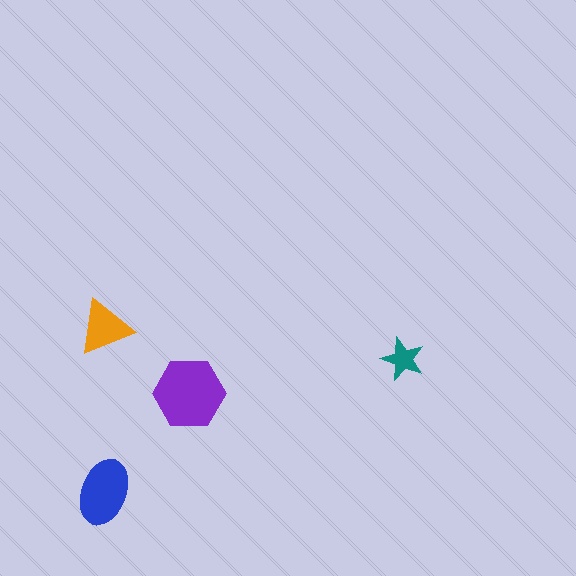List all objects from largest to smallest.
The purple hexagon, the blue ellipse, the orange triangle, the teal star.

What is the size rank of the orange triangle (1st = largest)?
3rd.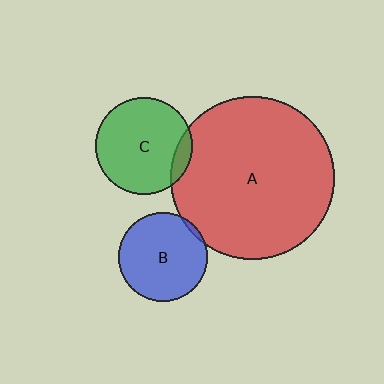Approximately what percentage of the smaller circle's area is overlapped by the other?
Approximately 10%.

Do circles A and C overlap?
Yes.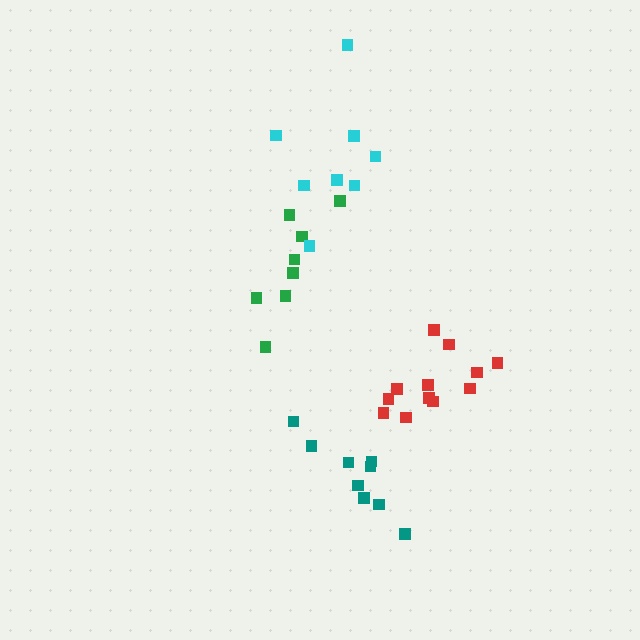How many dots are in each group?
Group 1: 9 dots, Group 2: 12 dots, Group 3: 8 dots, Group 4: 8 dots (37 total).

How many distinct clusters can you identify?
There are 4 distinct clusters.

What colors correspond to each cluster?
The clusters are colored: teal, red, green, cyan.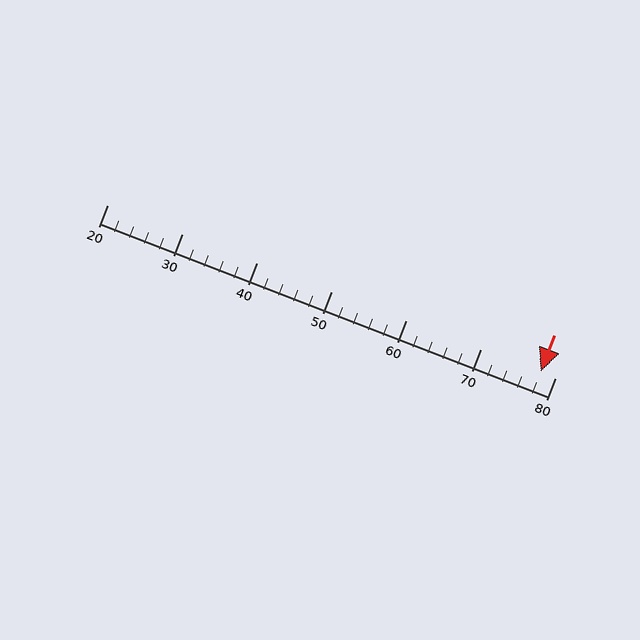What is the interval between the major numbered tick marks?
The major tick marks are spaced 10 units apart.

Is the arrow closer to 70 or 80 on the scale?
The arrow is closer to 80.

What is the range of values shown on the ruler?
The ruler shows values from 20 to 80.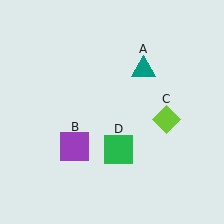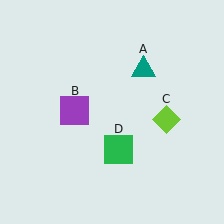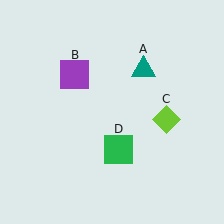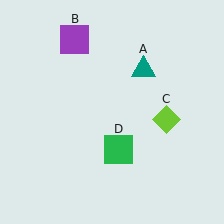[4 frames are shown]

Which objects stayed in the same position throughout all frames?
Teal triangle (object A) and lime diamond (object C) and green square (object D) remained stationary.